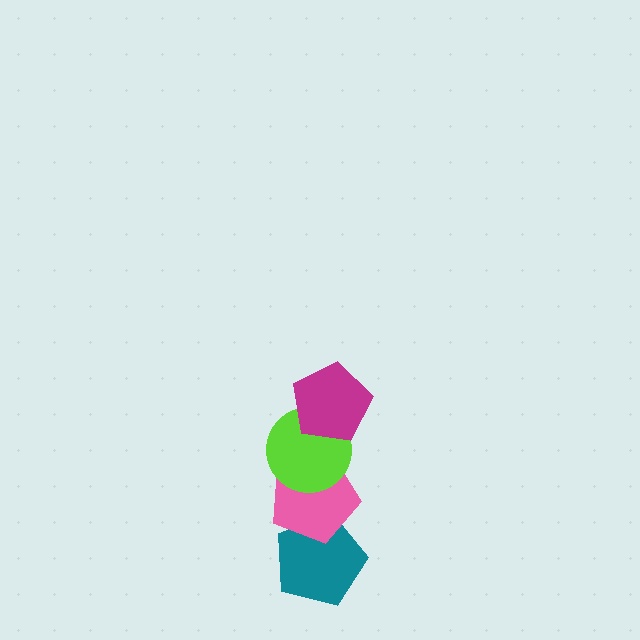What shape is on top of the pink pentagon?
The lime circle is on top of the pink pentagon.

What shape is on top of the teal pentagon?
The pink pentagon is on top of the teal pentagon.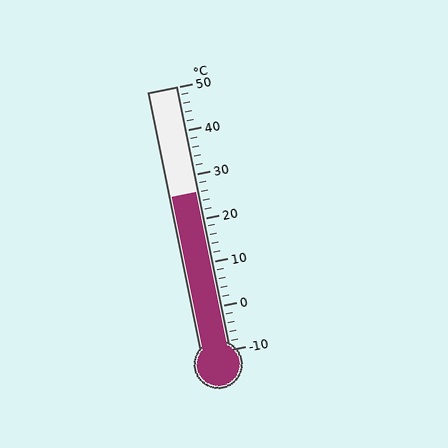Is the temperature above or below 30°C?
The temperature is below 30°C.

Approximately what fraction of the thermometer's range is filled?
The thermometer is filled to approximately 60% of its range.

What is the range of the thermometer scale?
The thermometer scale ranges from -10°C to 50°C.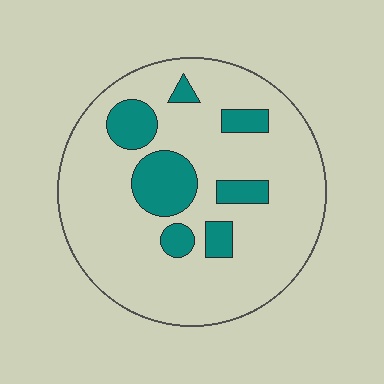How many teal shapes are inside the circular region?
7.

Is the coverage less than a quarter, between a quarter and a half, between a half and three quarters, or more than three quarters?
Less than a quarter.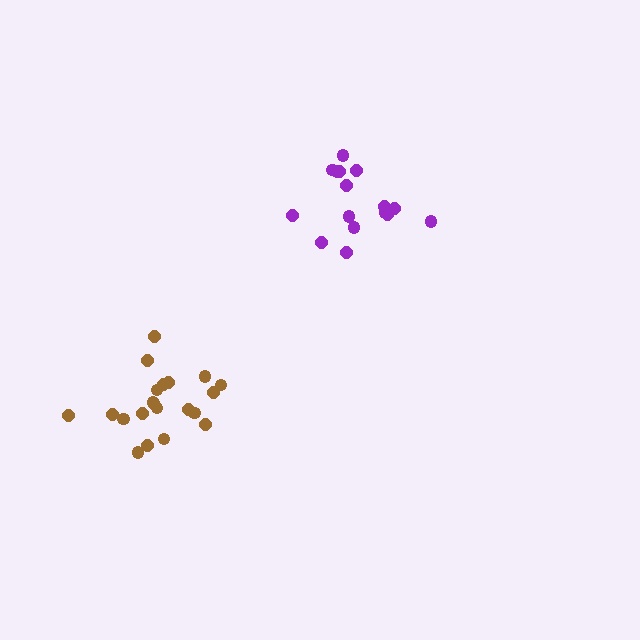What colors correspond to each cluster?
The clusters are colored: purple, brown.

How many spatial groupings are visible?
There are 2 spatial groupings.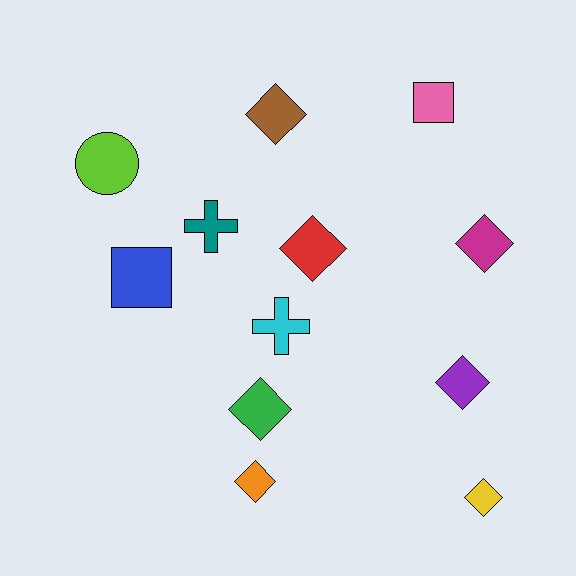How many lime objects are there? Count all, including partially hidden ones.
There is 1 lime object.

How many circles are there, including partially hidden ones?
There is 1 circle.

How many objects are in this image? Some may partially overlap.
There are 12 objects.